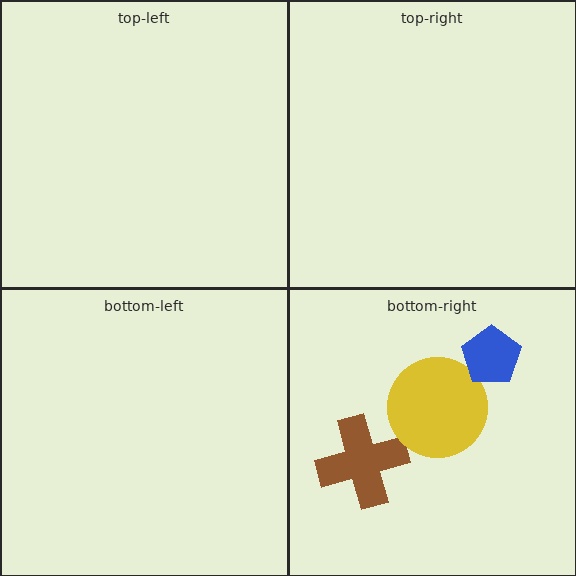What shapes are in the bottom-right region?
The brown cross, the yellow circle, the blue pentagon.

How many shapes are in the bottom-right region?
3.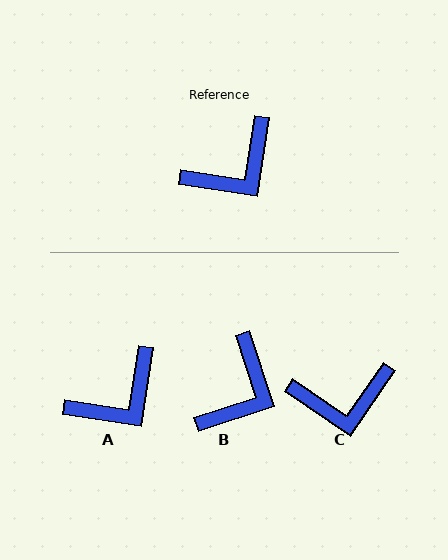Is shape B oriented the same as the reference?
No, it is off by about 27 degrees.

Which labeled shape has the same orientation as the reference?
A.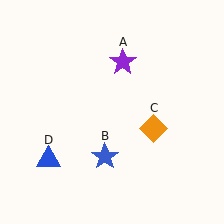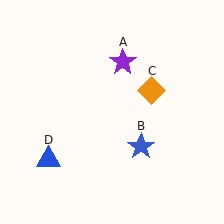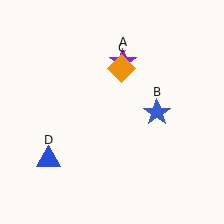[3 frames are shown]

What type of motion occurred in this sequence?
The blue star (object B), orange diamond (object C) rotated counterclockwise around the center of the scene.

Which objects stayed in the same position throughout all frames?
Purple star (object A) and blue triangle (object D) remained stationary.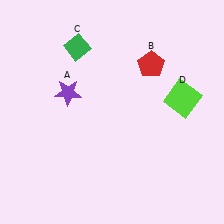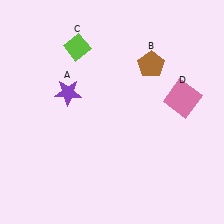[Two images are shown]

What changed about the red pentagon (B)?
In Image 1, B is red. In Image 2, it changed to brown.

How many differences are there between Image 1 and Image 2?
There are 3 differences between the two images.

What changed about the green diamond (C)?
In Image 1, C is green. In Image 2, it changed to lime.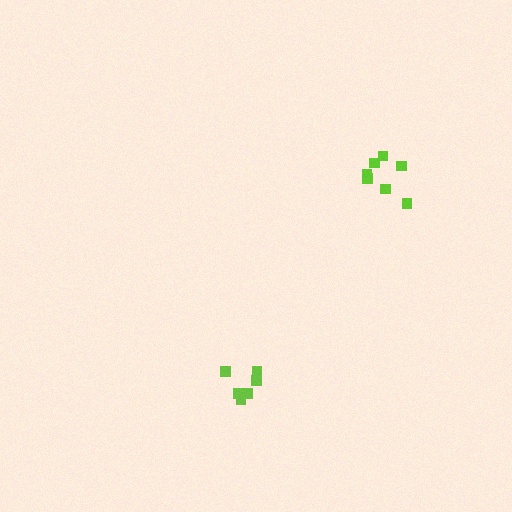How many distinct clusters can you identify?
There are 2 distinct clusters.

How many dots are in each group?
Group 1: 6 dots, Group 2: 7 dots (13 total).